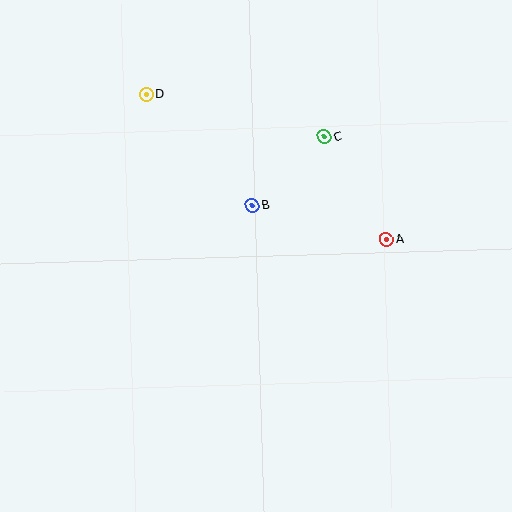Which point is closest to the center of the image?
Point B at (252, 205) is closest to the center.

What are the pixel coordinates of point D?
Point D is at (146, 94).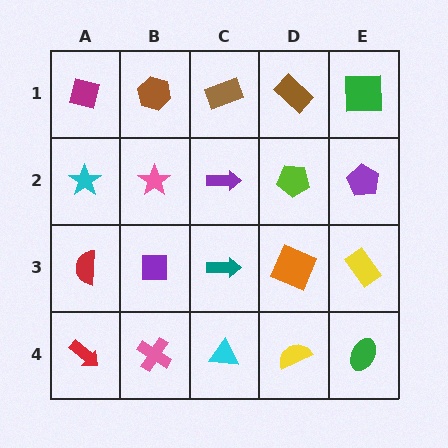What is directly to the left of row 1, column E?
A brown rectangle.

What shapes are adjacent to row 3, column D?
A lime pentagon (row 2, column D), a yellow semicircle (row 4, column D), a teal arrow (row 3, column C), a yellow rectangle (row 3, column E).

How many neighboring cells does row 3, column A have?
3.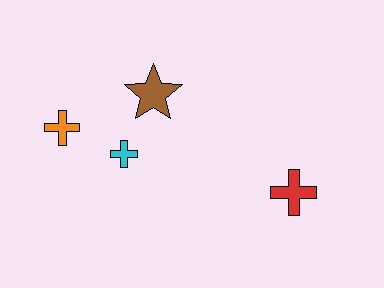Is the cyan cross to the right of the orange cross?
Yes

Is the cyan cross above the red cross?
Yes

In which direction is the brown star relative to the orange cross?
The brown star is to the right of the orange cross.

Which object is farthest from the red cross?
The orange cross is farthest from the red cross.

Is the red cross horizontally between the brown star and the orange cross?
No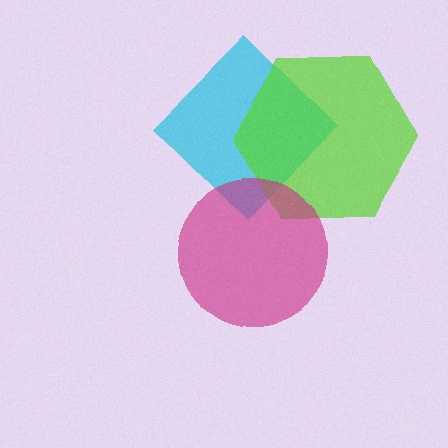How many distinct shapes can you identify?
There are 3 distinct shapes: a cyan diamond, a lime hexagon, a magenta circle.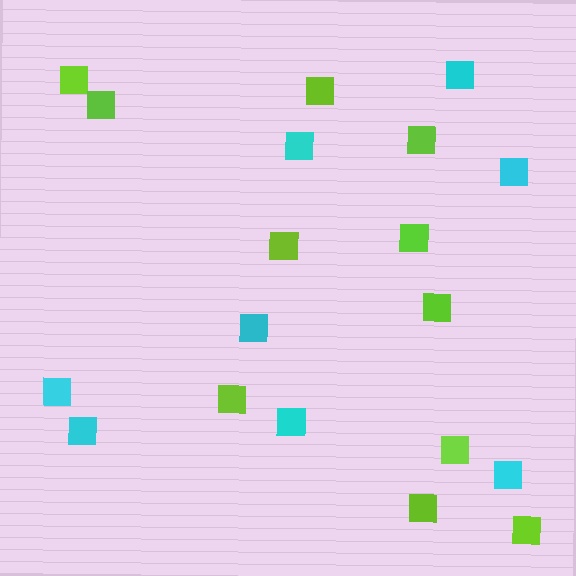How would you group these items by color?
There are 2 groups: one group of cyan squares (8) and one group of lime squares (11).